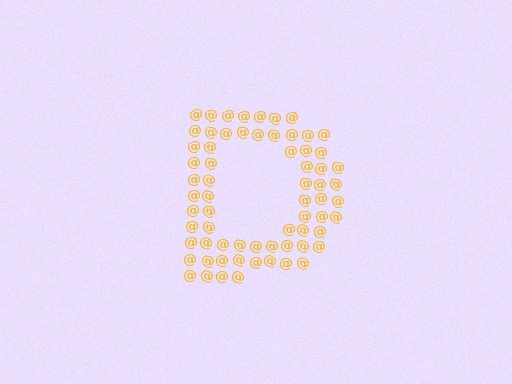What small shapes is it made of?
It is made of small at signs.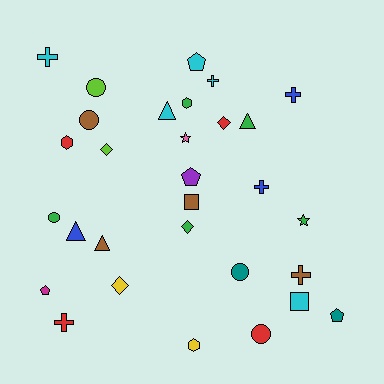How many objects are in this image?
There are 30 objects.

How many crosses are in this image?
There are 6 crosses.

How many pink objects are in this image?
There is 1 pink object.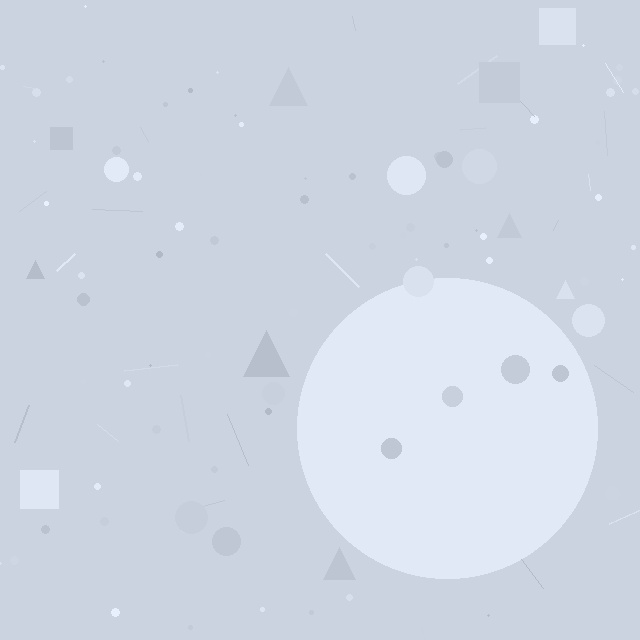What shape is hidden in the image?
A circle is hidden in the image.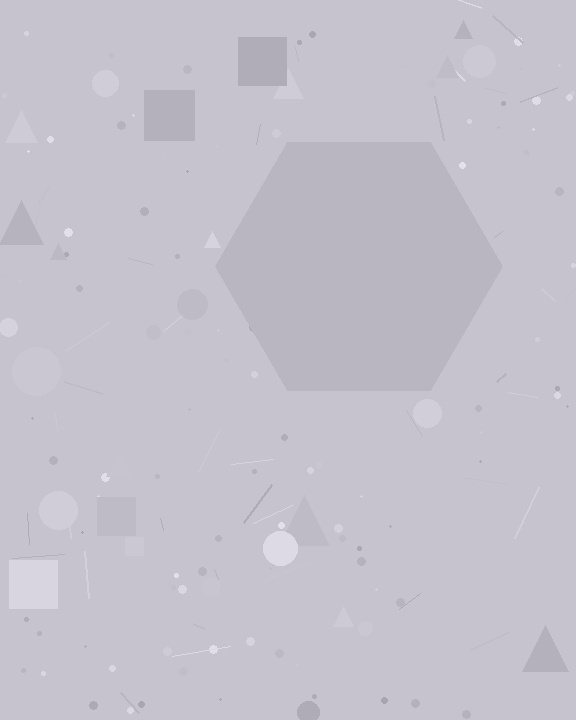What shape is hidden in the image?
A hexagon is hidden in the image.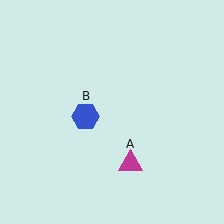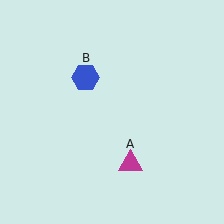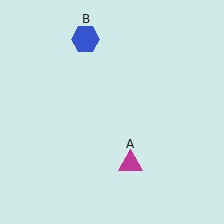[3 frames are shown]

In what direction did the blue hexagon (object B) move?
The blue hexagon (object B) moved up.